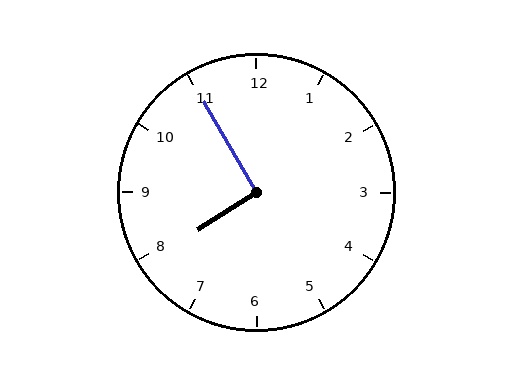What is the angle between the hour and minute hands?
Approximately 92 degrees.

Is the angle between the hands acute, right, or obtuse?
It is right.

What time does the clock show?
7:55.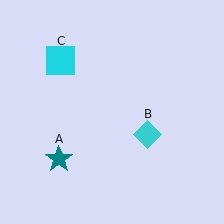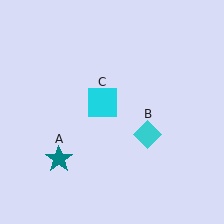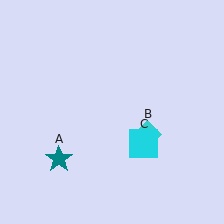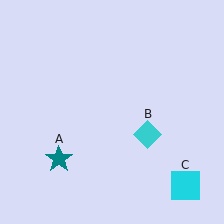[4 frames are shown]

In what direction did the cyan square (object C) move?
The cyan square (object C) moved down and to the right.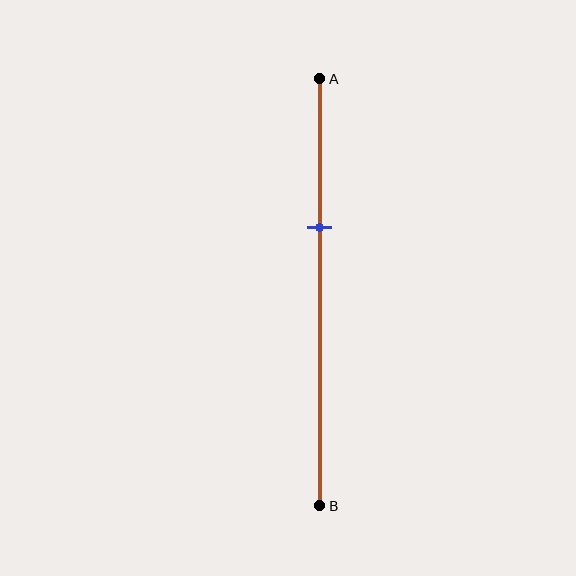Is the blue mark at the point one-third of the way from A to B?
Yes, the mark is approximately at the one-third point.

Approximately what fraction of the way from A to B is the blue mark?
The blue mark is approximately 35% of the way from A to B.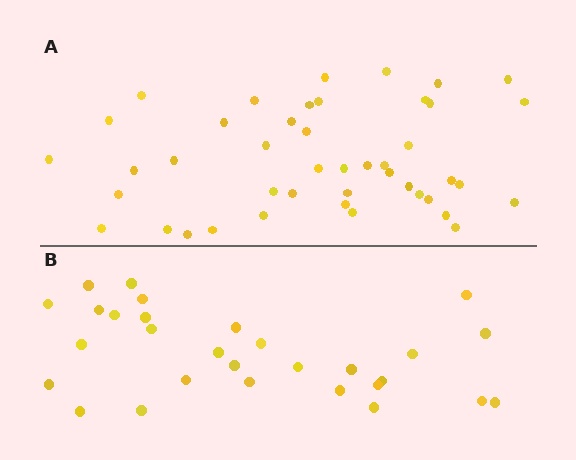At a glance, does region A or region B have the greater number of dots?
Region A (the top region) has more dots.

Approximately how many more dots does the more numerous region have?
Region A has approximately 15 more dots than region B.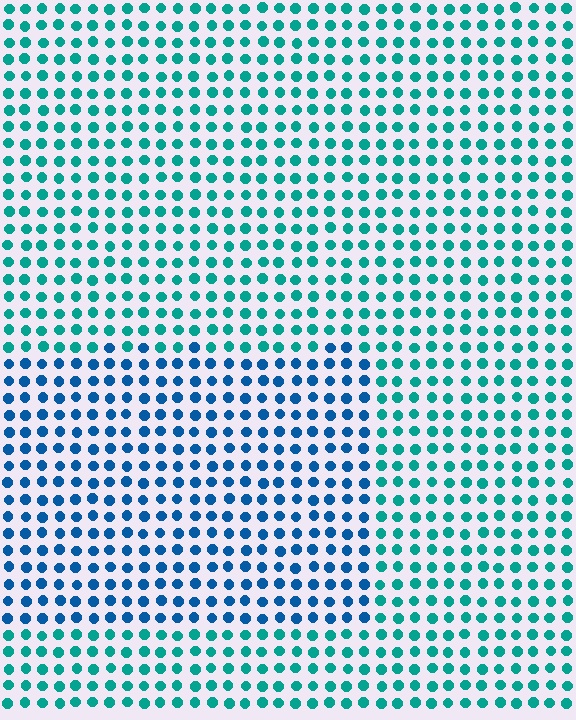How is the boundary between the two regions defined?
The boundary is defined purely by a slight shift in hue (about 34 degrees). Spacing, size, and orientation are identical on both sides.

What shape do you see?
I see a rectangle.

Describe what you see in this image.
The image is filled with small teal elements in a uniform arrangement. A rectangle-shaped region is visible where the elements are tinted to a slightly different hue, forming a subtle color boundary.